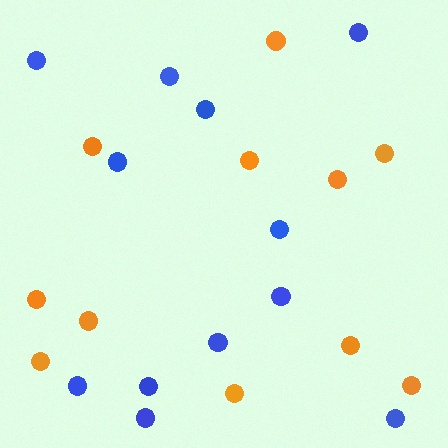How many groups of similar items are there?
There are 2 groups: one group of blue circles (12) and one group of orange circles (11).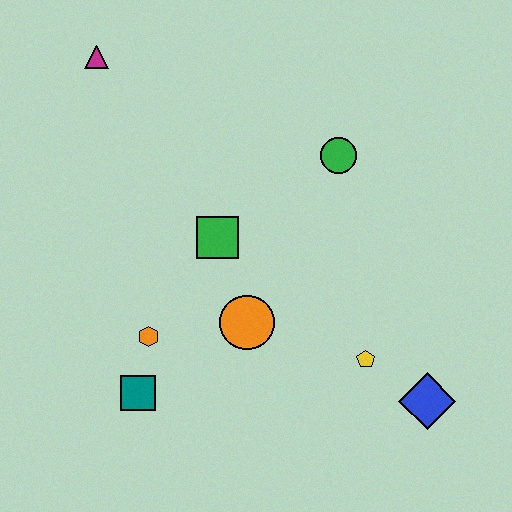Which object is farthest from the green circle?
The teal square is farthest from the green circle.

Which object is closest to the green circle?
The green square is closest to the green circle.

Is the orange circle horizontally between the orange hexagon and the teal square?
No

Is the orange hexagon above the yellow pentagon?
Yes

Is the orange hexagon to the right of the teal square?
Yes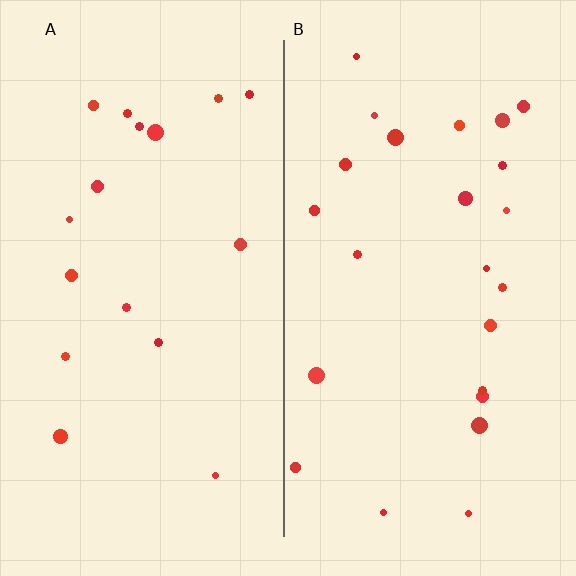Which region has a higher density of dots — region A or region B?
B (the right).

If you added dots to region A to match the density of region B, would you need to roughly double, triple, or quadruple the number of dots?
Approximately double.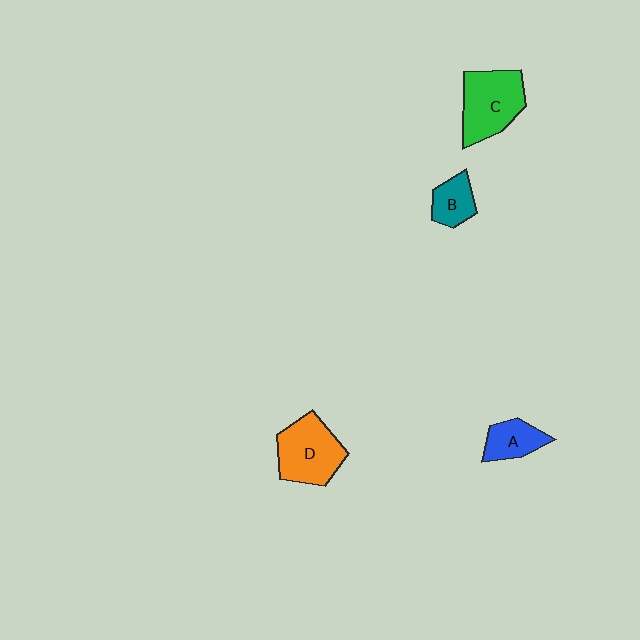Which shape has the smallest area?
Shape B (teal).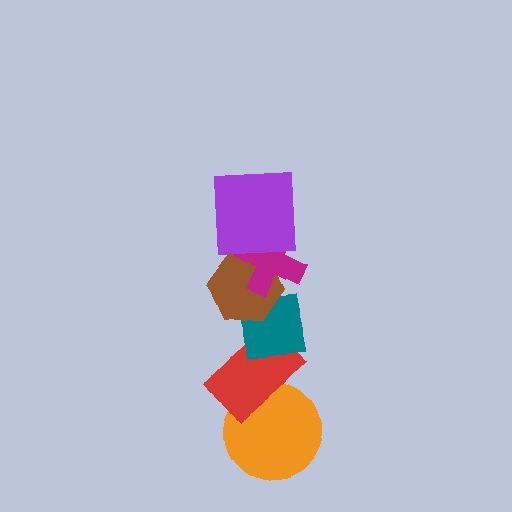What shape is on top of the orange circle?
The red rectangle is on top of the orange circle.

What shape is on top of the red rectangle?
The teal square is on top of the red rectangle.